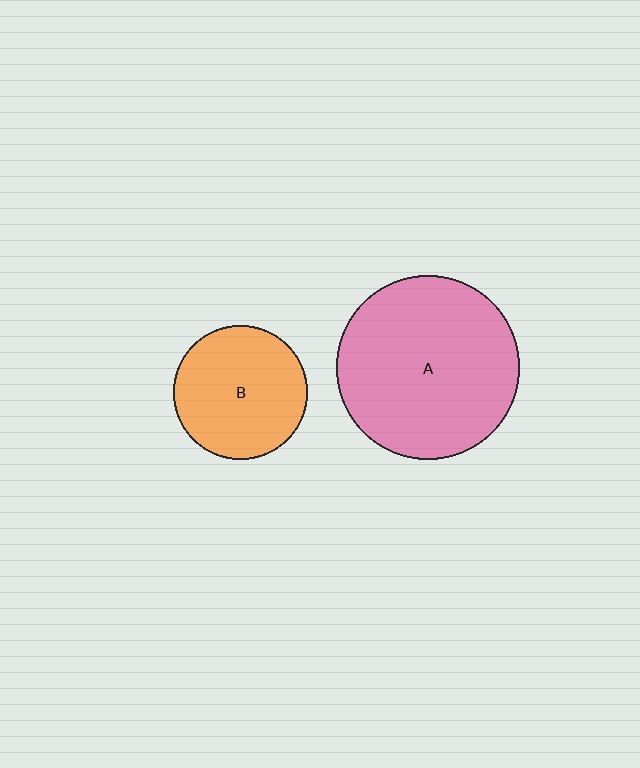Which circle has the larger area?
Circle A (pink).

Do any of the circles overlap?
No, none of the circles overlap.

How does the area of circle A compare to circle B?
Approximately 1.9 times.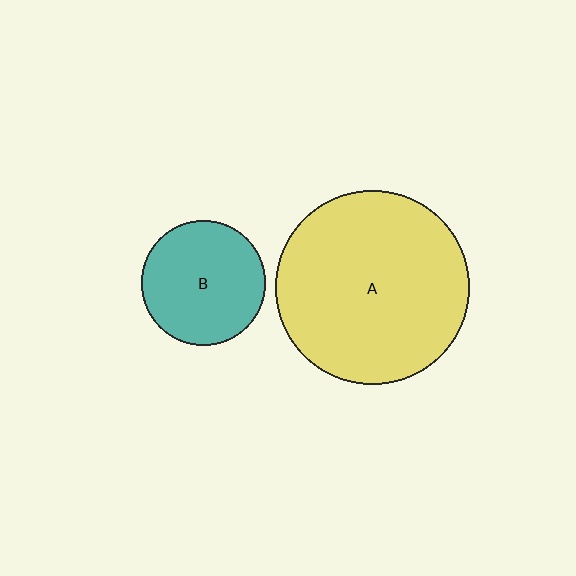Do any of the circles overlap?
No, none of the circles overlap.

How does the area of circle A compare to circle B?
Approximately 2.4 times.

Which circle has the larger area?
Circle A (yellow).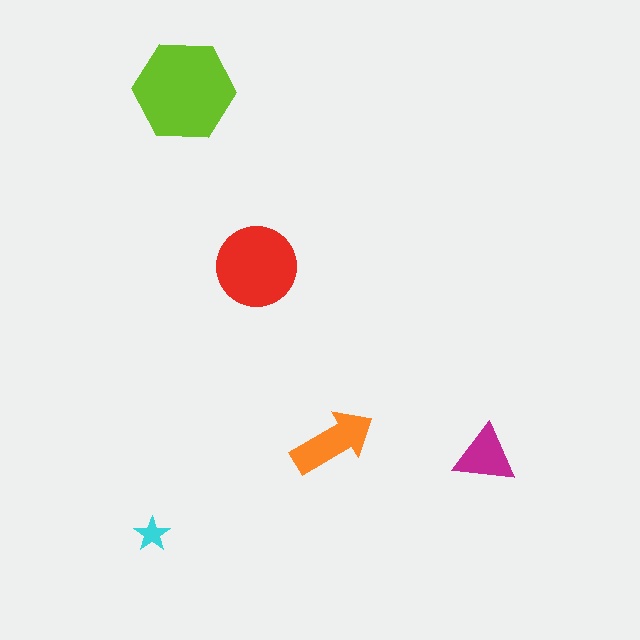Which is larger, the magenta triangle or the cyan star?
The magenta triangle.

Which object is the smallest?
The cyan star.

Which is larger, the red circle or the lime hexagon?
The lime hexagon.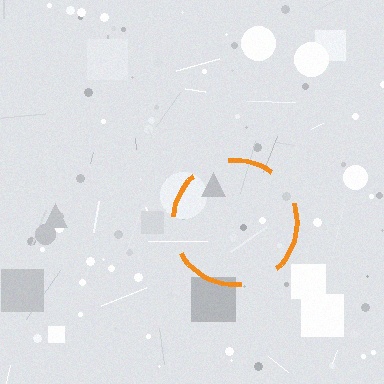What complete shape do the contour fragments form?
The contour fragments form a circle.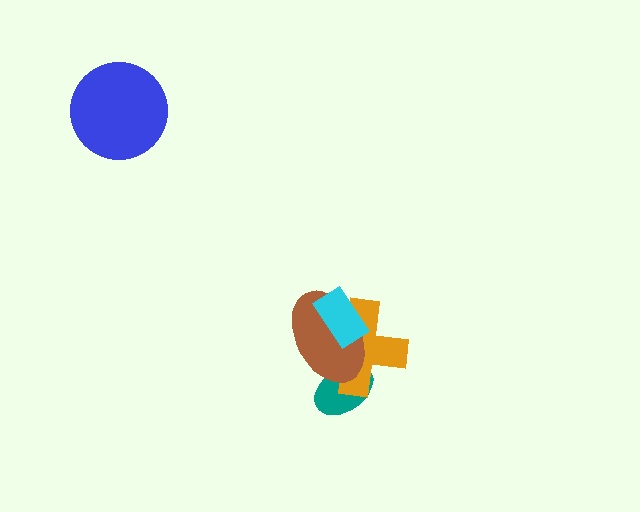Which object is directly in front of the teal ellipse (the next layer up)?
The orange cross is directly in front of the teal ellipse.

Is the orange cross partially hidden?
Yes, it is partially covered by another shape.